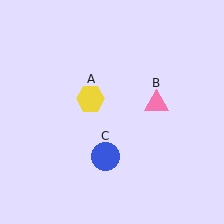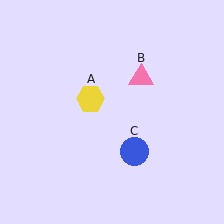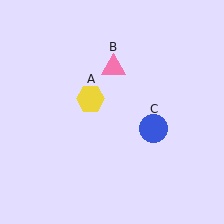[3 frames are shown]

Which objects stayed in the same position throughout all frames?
Yellow hexagon (object A) remained stationary.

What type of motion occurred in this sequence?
The pink triangle (object B), blue circle (object C) rotated counterclockwise around the center of the scene.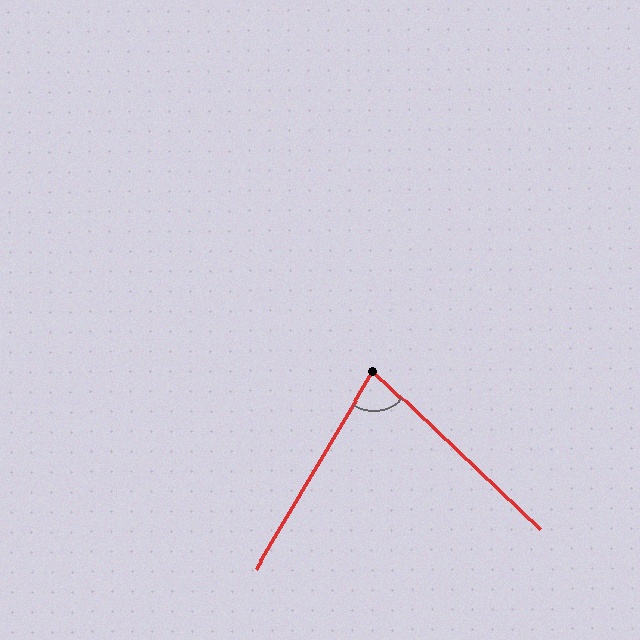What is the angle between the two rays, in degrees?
Approximately 77 degrees.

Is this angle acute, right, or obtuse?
It is acute.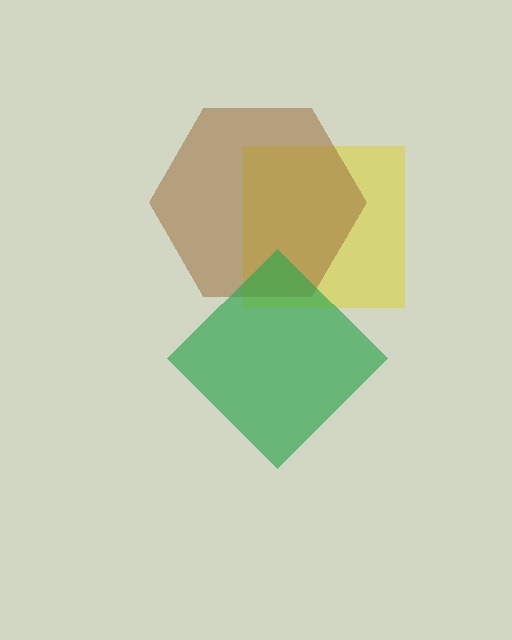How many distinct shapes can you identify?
There are 3 distinct shapes: a yellow square, a brown hexagon, a green diamond.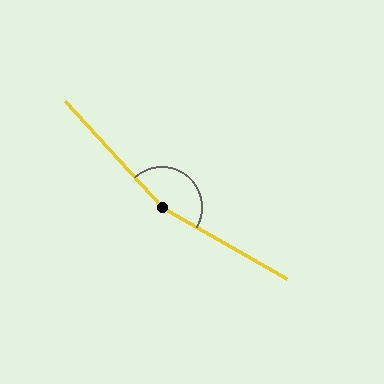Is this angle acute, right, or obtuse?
It is obtuse.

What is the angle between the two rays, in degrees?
Approximately 162 degrees.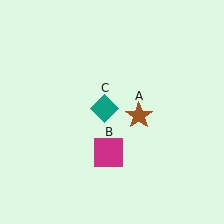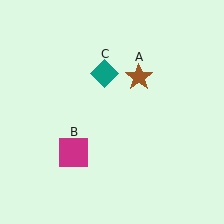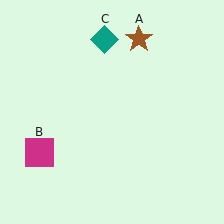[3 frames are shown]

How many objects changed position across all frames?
3 objects changed position: brown star (object A), magenta square (object B), teal diamond (object C).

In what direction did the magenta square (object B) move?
The magenta square (object B) moved left.